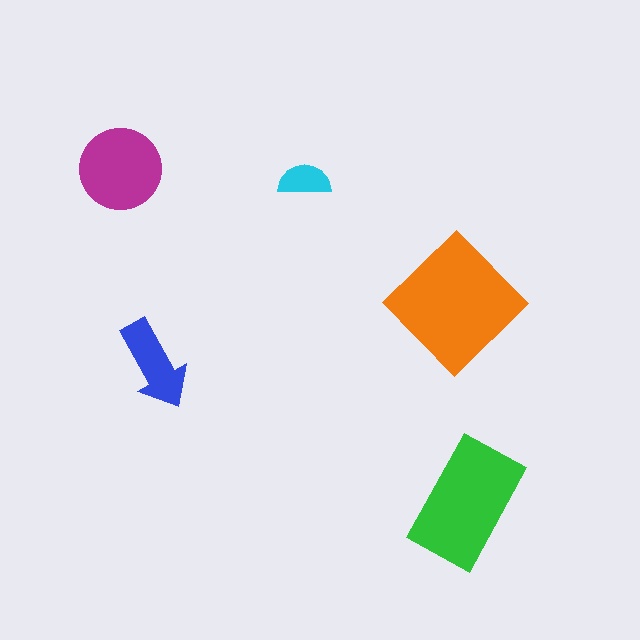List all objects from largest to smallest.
The orange diamond, the green rectangle, the magenta circle, the blue arrow, the cyan semicircle.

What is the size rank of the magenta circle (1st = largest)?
3rd.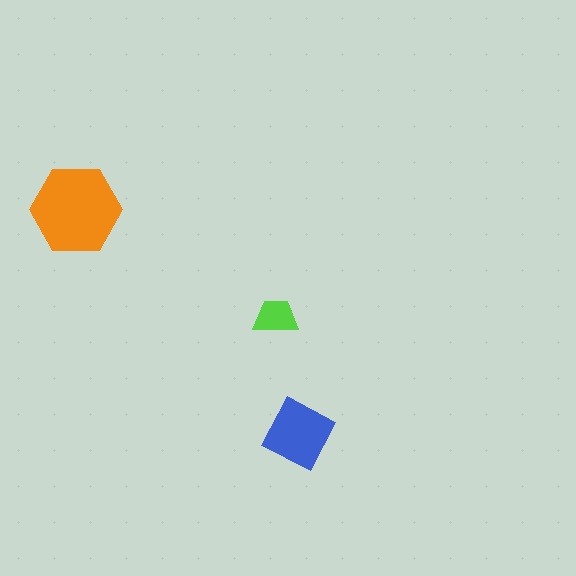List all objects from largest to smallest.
The orange hexagon, the blue diamond, the lime trapezoid.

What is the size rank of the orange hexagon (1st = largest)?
1st.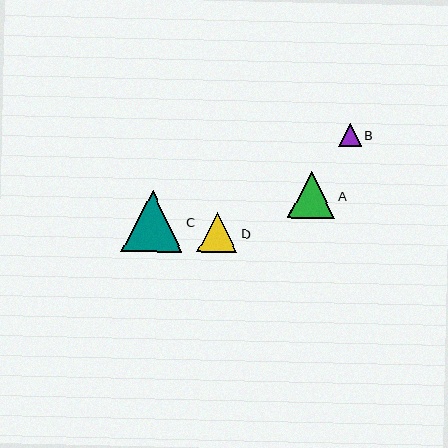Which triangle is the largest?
Triangle C is the largest with a size of approximately 61 pixels.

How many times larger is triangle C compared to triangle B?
Triangle C is approximately 2.7 times the size of triangle B.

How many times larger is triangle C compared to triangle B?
Triangle C is approximately 2.7 times the size of triangle B.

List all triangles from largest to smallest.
From largest to smallest: C, A, D, B.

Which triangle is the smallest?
Triangle B is the smallest with a size of approximately 23 pixels.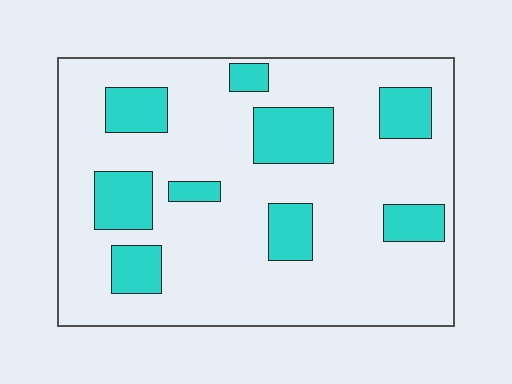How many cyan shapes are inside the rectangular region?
9.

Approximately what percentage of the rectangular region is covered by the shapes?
Approximately 20%.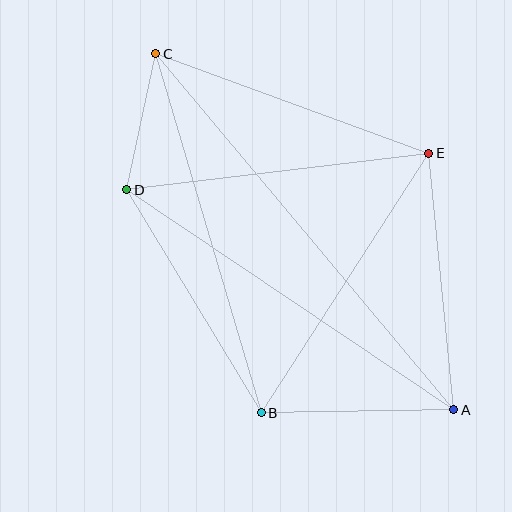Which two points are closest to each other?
Points C and D are closest to each other.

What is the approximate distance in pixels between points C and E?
The distance between C and E is approximately 291 pixels.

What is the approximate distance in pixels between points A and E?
The distance between A and E is approximately 258 pixels.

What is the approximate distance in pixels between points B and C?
The distance between B and C is approximately 374 pixels.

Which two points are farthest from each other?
Points A and C are farthest from each other.